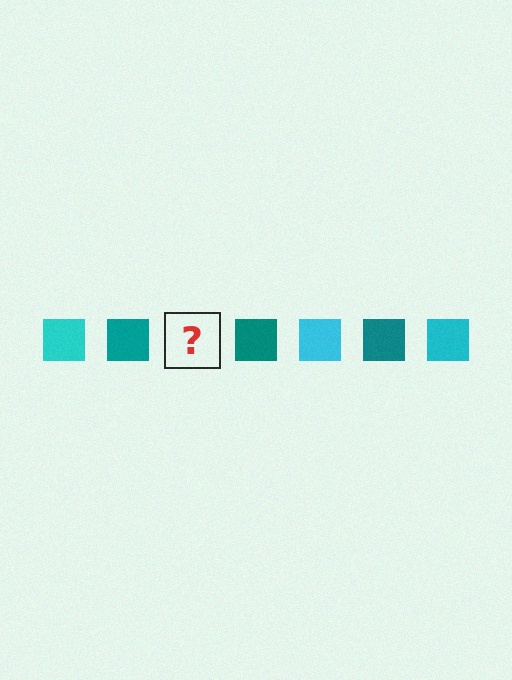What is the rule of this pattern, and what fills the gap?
The rule is that the pattern cycles through cyan, teal squares. The gap should be filled with a cyan square.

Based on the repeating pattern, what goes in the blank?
The blank should be a cyan square.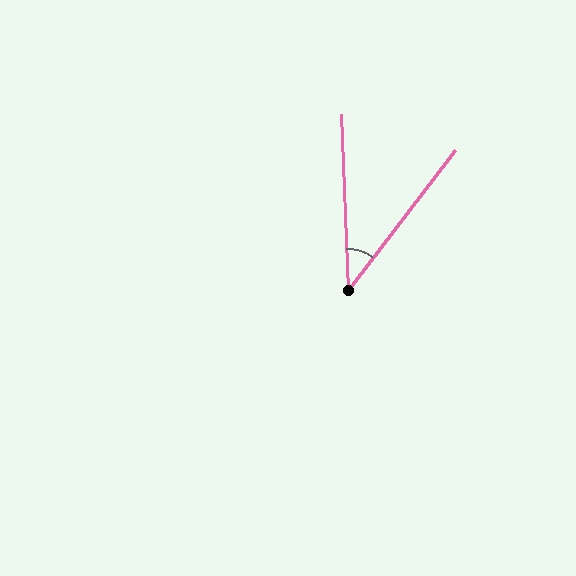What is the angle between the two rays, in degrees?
Approximately 39 degrees.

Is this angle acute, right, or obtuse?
It is acute.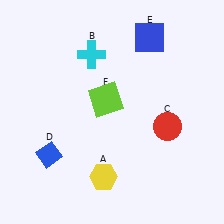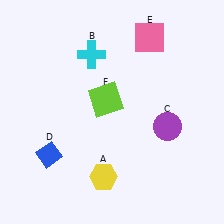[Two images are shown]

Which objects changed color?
C changed from red to purple. E changed from blue to pink.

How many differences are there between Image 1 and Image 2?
There are 2 differences between the two images.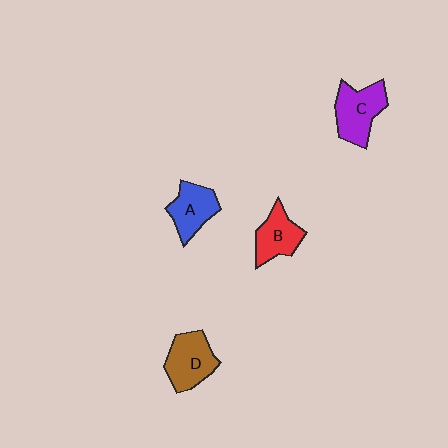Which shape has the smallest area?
Shape B (red).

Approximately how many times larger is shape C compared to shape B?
Approximately 1.3 times.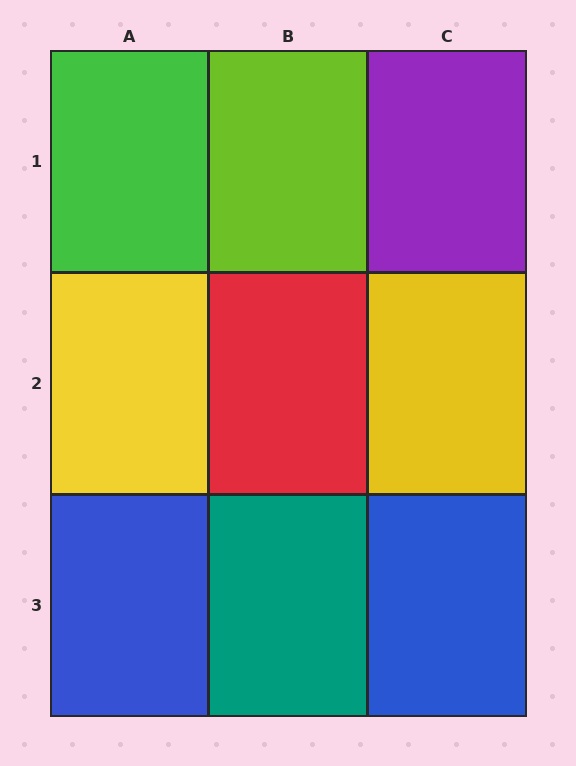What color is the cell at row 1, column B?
Lime.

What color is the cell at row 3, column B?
Teal.